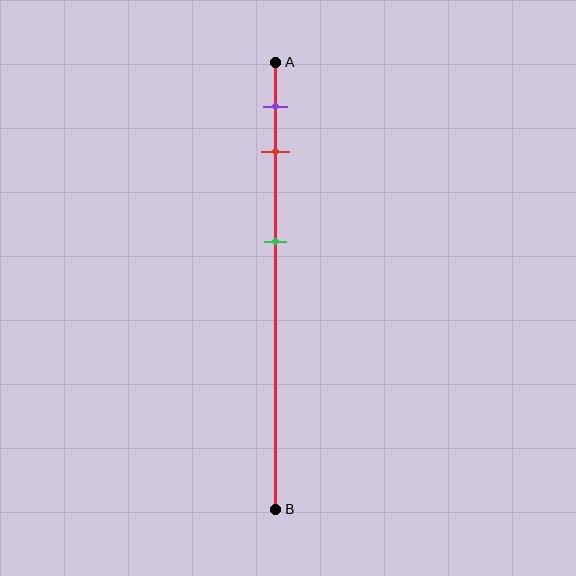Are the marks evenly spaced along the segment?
No, the marks are not evenly spaced.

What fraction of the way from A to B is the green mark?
The green mark is approximately 40% (0.4) of the way from A to B.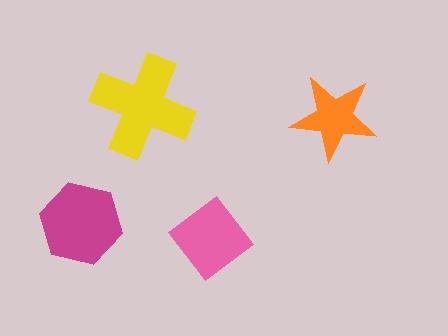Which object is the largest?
The yellow cross.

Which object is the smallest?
The orange star.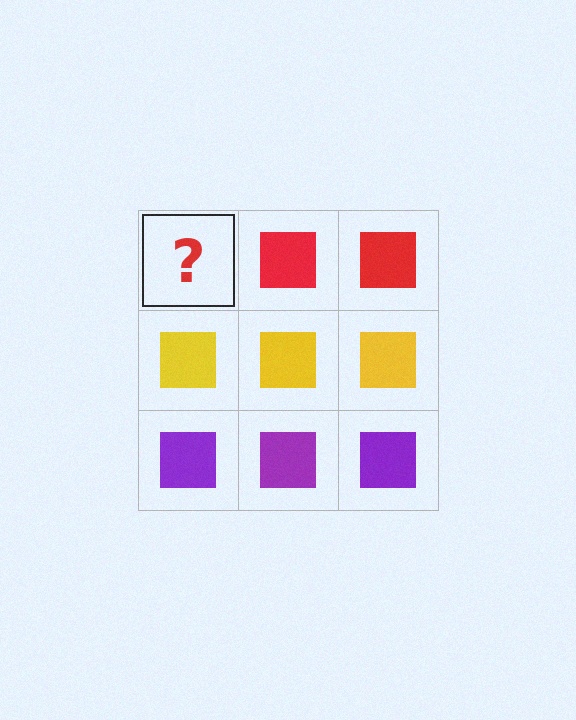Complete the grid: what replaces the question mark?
The question mark should be replaced with a red square.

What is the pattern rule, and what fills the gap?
The rule is that each row has a consistent color. The gap should be filled with a red square.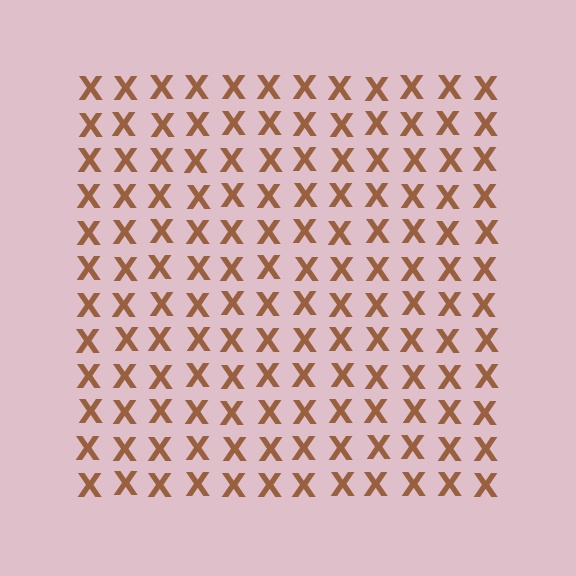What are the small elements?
The small elements are letter X's.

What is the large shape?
The large shape is a square.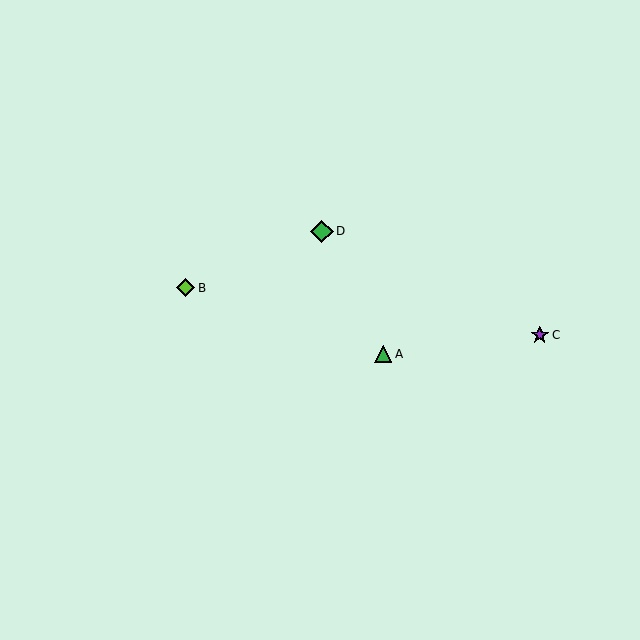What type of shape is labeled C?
Shape C is a purple star.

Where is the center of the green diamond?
The center of the green diamond is at (322, 231).